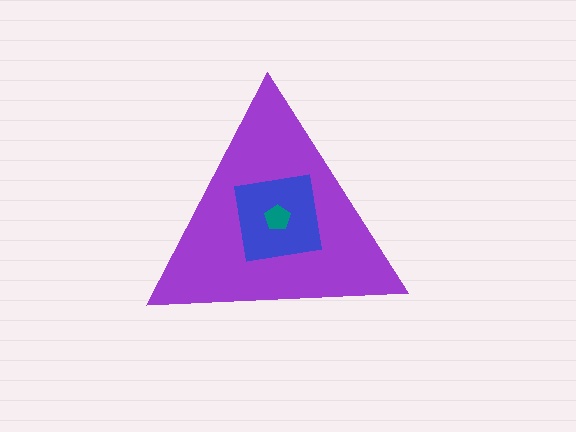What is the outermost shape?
The purple triangle.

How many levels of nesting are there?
3.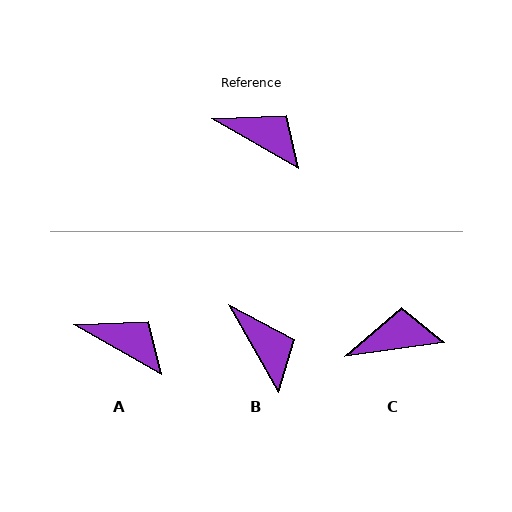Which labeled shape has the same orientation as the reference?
A.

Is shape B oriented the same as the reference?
No, it is off by about 30 degrees.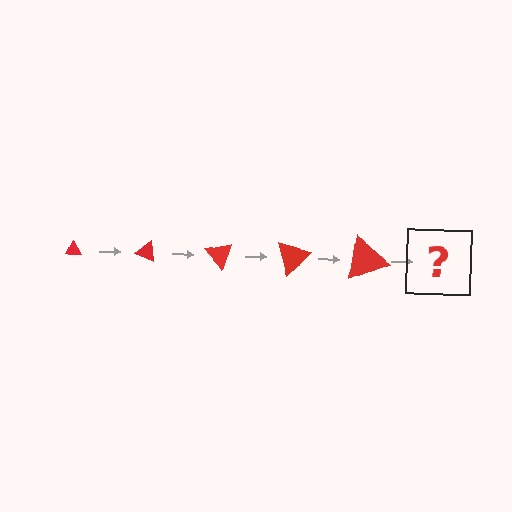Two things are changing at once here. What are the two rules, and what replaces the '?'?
The two rules are that the triangle grows larger each step and it rotates 25 degrees each step. The '?' should be a triangle, larger than the previous one and rotated 125 degrees from the start.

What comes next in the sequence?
The next element should be a triangle, larger than the previous one and rotated 125 degrees from the start.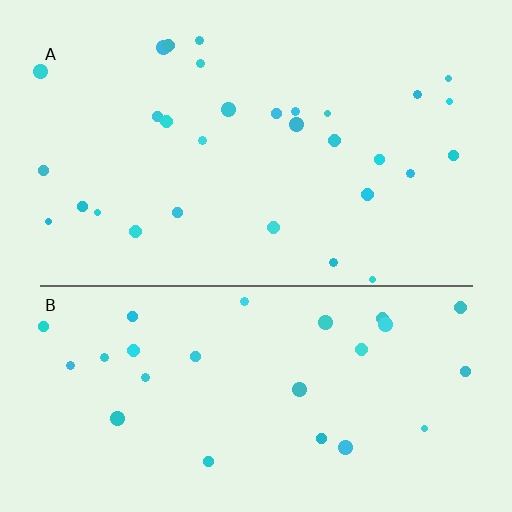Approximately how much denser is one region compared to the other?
Approximately 1.1× — region A over region B.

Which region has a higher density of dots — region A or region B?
A (the top).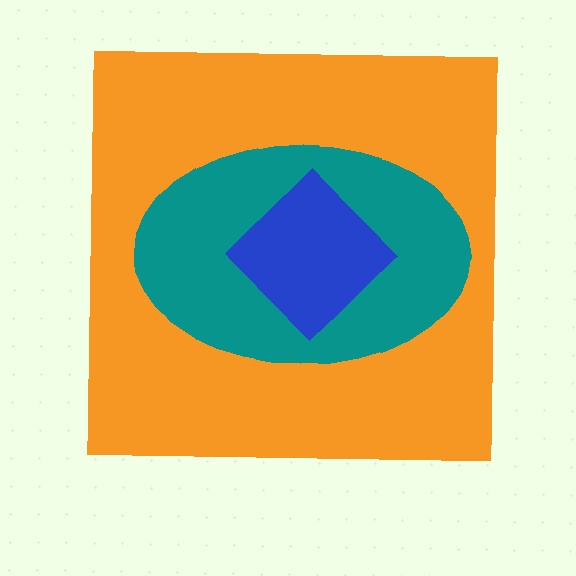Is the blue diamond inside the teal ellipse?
Yes.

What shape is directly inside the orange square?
The teal ellipse.